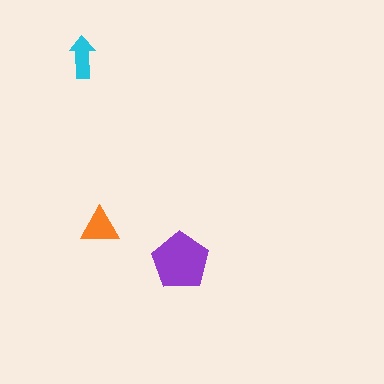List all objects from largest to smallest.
The purple pentagon, the orange triangle, the cyan arrow.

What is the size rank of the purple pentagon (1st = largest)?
1st.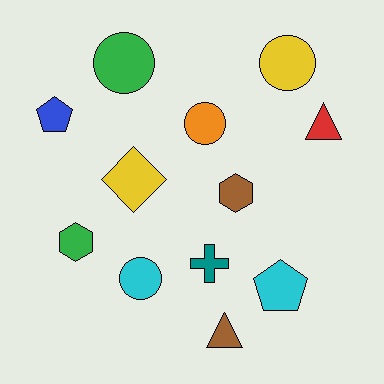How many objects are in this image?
There are 12 objects.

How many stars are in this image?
There are no stars.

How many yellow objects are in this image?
There are 2 yellow objects.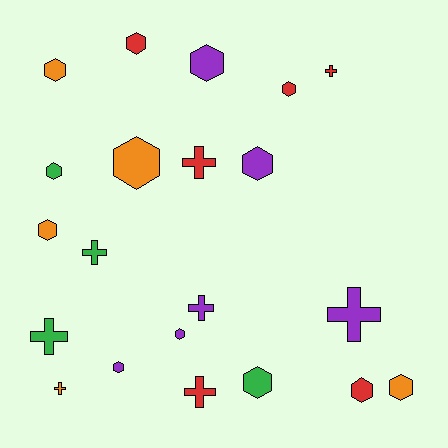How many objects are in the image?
There are 21 objects.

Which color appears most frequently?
Purple, with 6 objects.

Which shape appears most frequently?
Hexagon, with 13 objects.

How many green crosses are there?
There are 2 green crosses.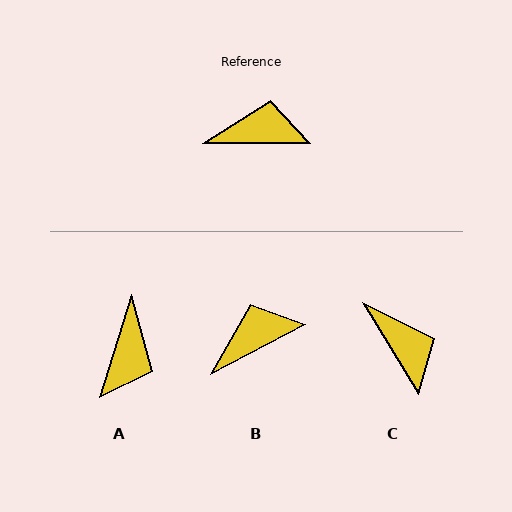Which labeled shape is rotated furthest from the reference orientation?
A, about 107 degrees away.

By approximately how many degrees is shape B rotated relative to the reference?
Approximately 28 degrees counter-clockwise.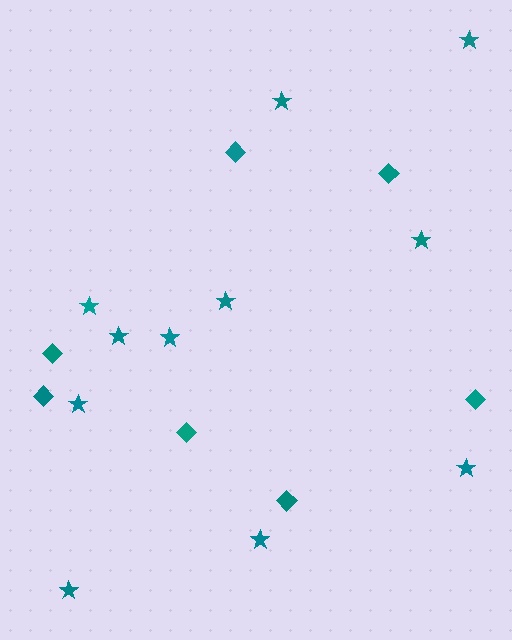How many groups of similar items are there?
There are 2 groups: one group of stars (11) and one group of diamonds (7).